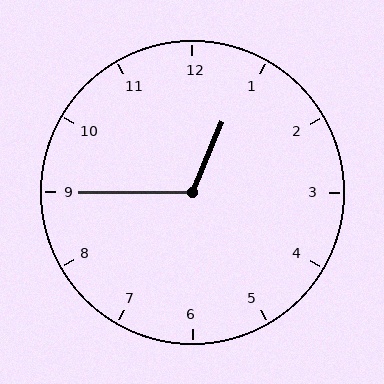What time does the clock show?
12:45.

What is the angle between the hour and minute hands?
Approximately 112 degrees.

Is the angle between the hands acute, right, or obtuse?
It is obtuse.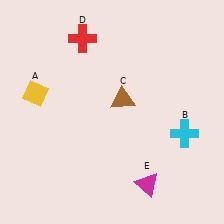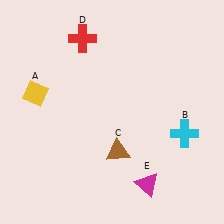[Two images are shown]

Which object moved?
The brown triangle (C) moved down.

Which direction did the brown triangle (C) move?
The brown triangle (C) moved down.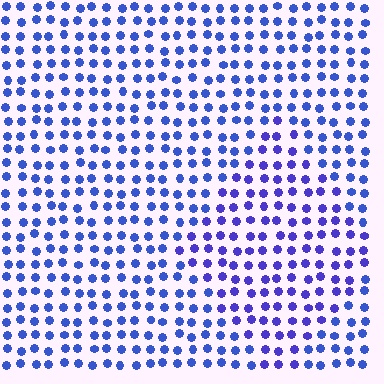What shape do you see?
I see a diamond.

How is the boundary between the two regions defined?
The boundary is defined purely by a slight shift in hue (about 20 degrees). Spacing, size, and orientation are identical on both sides.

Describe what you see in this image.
The image is filled with small blue elements in a uniform arrangement. A diamond-shaped region is visible where the elements are tinted to a slightly different hue, forming a subtle color boundary.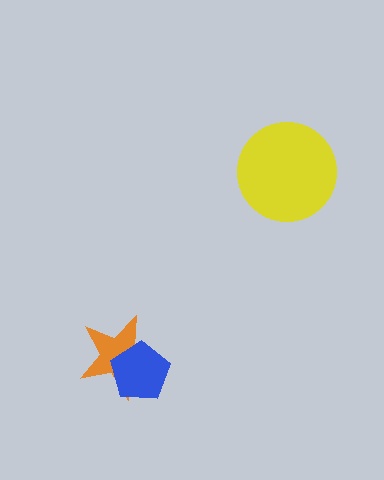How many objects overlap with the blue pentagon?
1 object overlaps with the blue pentagon.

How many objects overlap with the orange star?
1 object overlaps with the orange star.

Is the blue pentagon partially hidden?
No, no other shape covers it.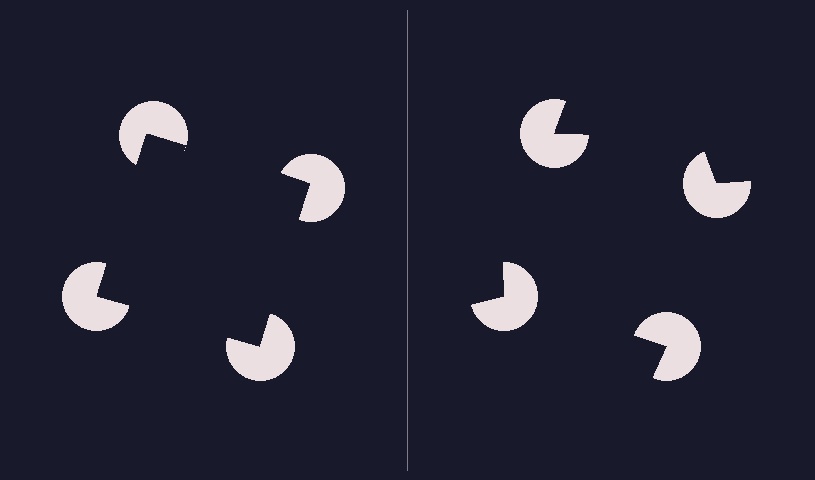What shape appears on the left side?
An illusory square.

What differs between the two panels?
The pac-man discs are positioned identically on both sides; only the wedge orientations differ. On the left they align to a square; on the right they are misaligned.